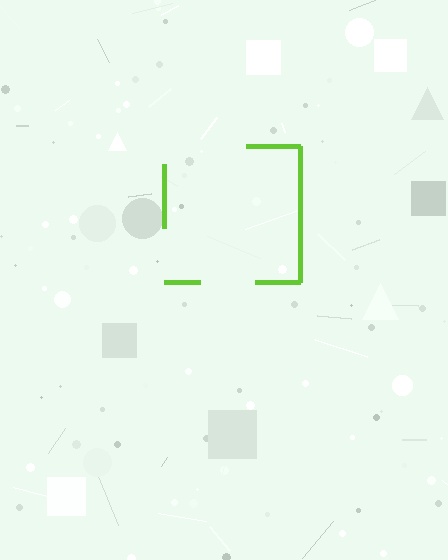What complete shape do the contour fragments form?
The contour fragments form a square.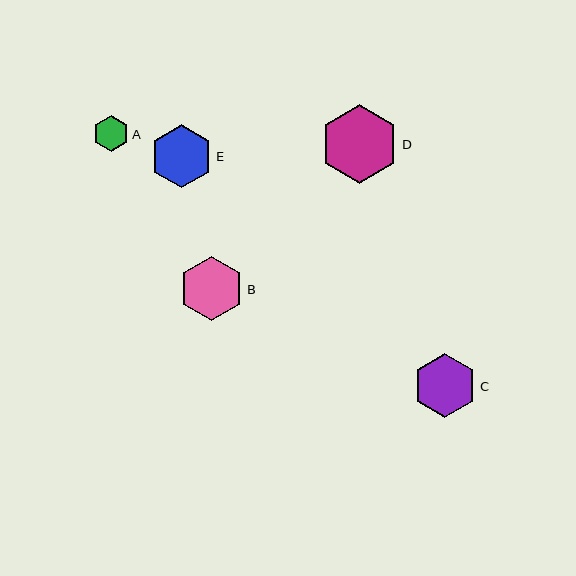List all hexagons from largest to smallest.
From largest to smallest: D, B, C, E, A.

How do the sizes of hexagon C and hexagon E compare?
Hexagon C and hexagon E are approximately the same size.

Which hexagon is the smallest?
Hexagon A is the smallest with a size of approximately 35 pixels.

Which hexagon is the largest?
Hexagon D is the largest with a size of approximately 79 pixels.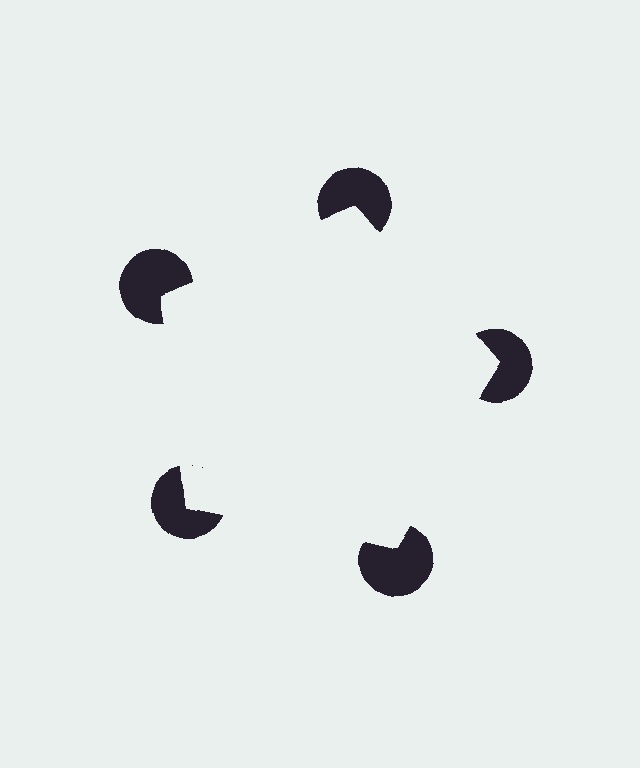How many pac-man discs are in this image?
There are 5 — one at each vertex of the illusory pentagon.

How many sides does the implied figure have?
5 sides.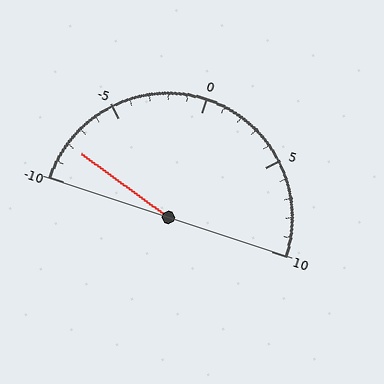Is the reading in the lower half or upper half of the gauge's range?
The reading is in the lower half of the range (-10 to 10).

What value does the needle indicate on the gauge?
The needle indicates approximately -8.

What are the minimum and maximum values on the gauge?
The gauge ranges from -10 to 10.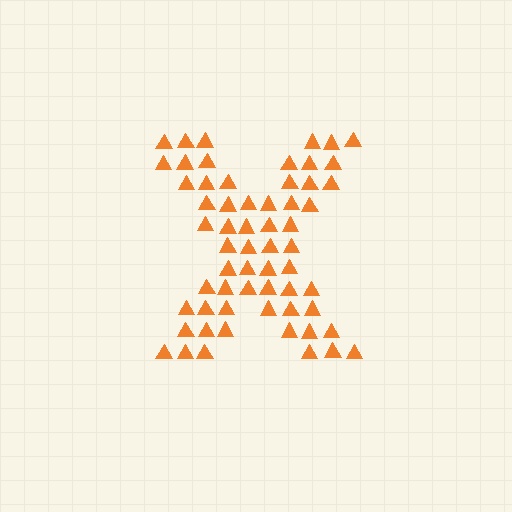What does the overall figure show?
The overall figure shows the letter X.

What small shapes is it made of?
It is made of small triangles.